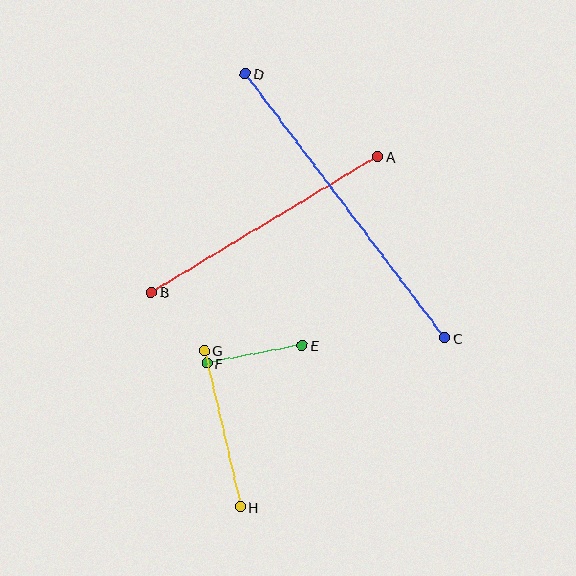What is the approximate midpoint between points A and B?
The midpoint is at approximately (265, 224) pixels.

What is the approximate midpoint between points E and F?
The midpoint is at approximately (254, 354) pixels.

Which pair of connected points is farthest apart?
Points C and D are farthest apart.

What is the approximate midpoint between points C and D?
The midpoint is at approximately (345, 206) pixels.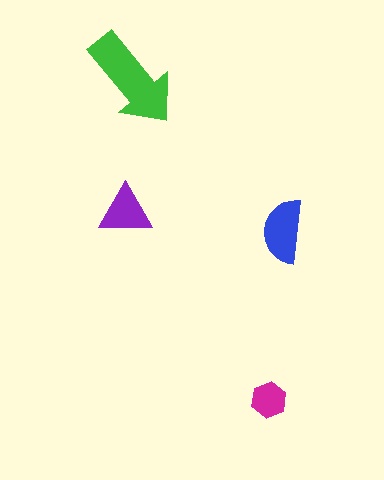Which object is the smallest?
The magenta hexagon.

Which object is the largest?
The green arrow.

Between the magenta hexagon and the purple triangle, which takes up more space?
The purple triangle.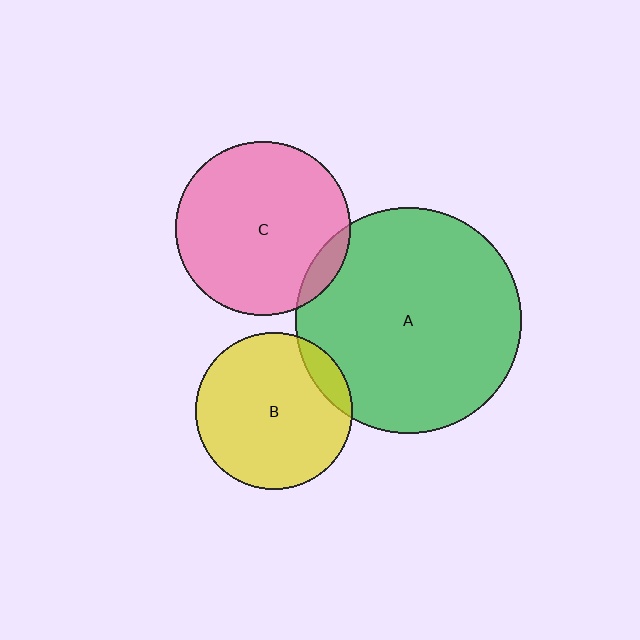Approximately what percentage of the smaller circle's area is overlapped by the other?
Approximately 10%.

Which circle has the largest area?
Circle A (green).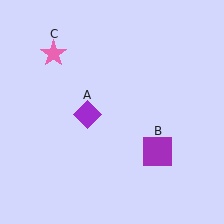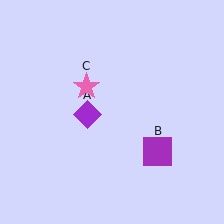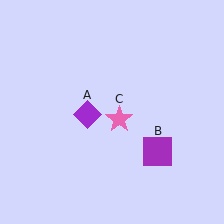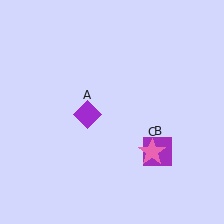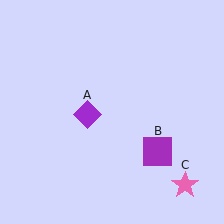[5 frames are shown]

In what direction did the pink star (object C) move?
The pink star (object C) moved down and to the right.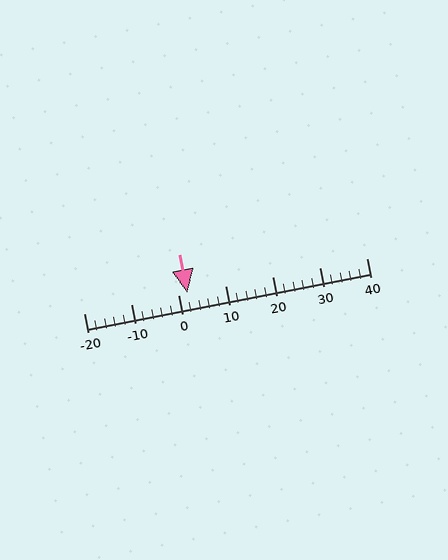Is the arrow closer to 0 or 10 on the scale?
The arrow is closer to 0.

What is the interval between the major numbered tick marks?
The major tick marks are spaced 10 units apart.